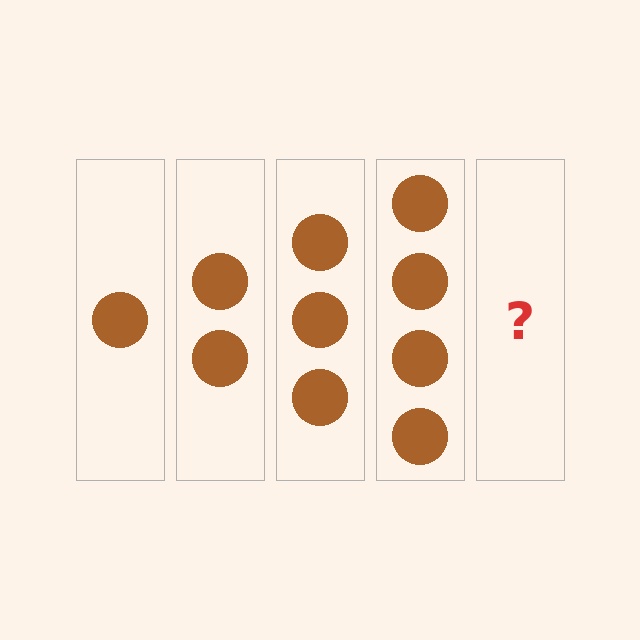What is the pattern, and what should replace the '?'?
The pattern is that each step adds one more circle. The '?' should be 5 circles.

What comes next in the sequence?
The next element should be 5 circles.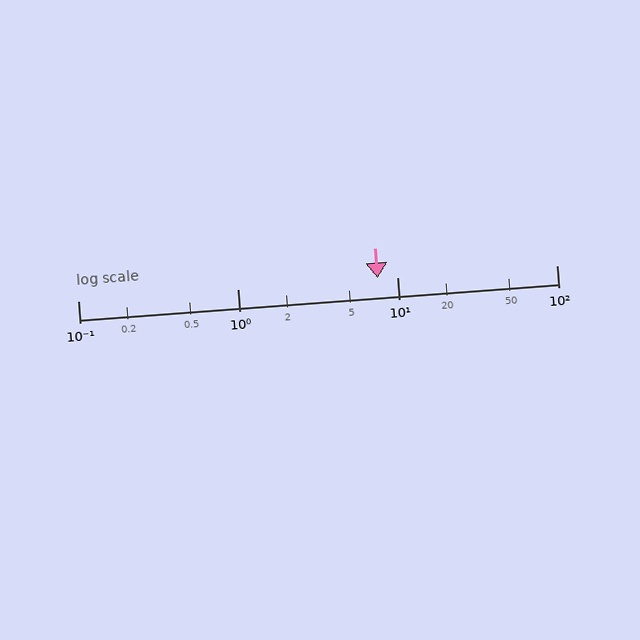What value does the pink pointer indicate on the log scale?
The pointer indicates approximately 7.6.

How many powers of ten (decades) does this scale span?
The scale spans 3 decades, from 0.1 to 100.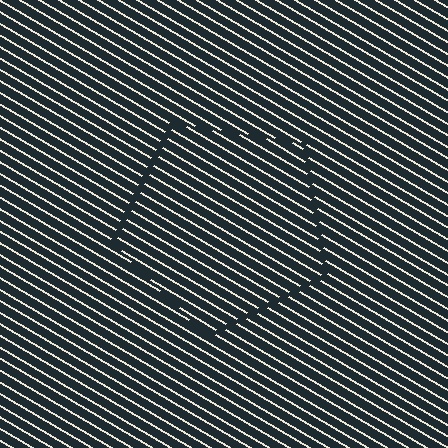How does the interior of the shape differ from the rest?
The interior of the shape contains the same grating, shifted by half a period — the contour is defined by the phase discontinuity where line-ends from the inner and outer gratings abut.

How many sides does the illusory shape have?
5 sides — the line-ends trace a pentagon.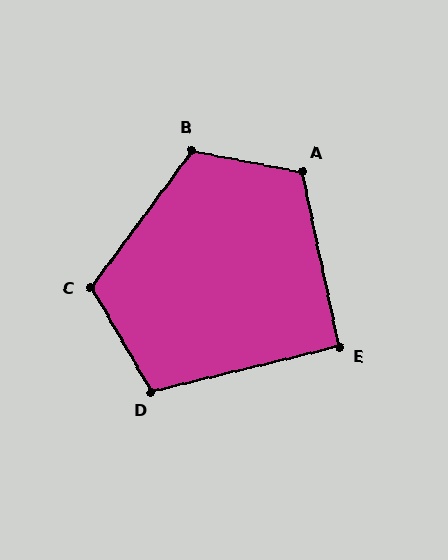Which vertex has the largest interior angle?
B, at approximately 115 degrees.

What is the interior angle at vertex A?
Approximately 113 degrees (obtuse).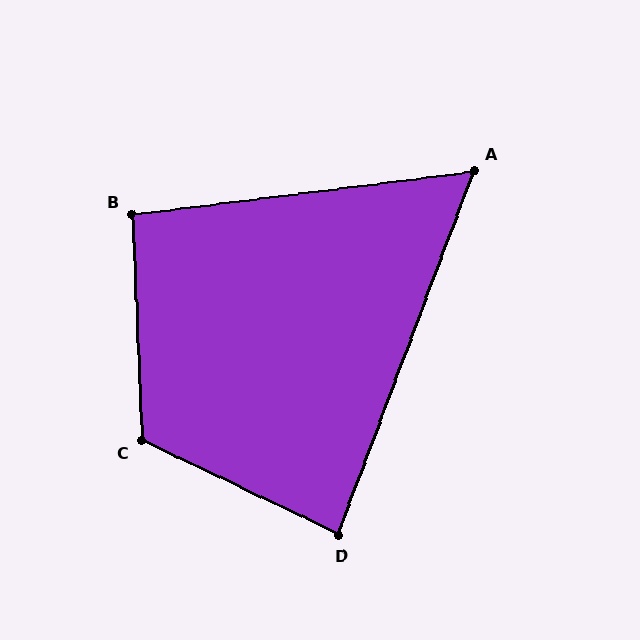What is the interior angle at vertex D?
Approximately 85 degrees (approximately right).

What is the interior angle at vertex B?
Approximately 95 degrees (approximately right).